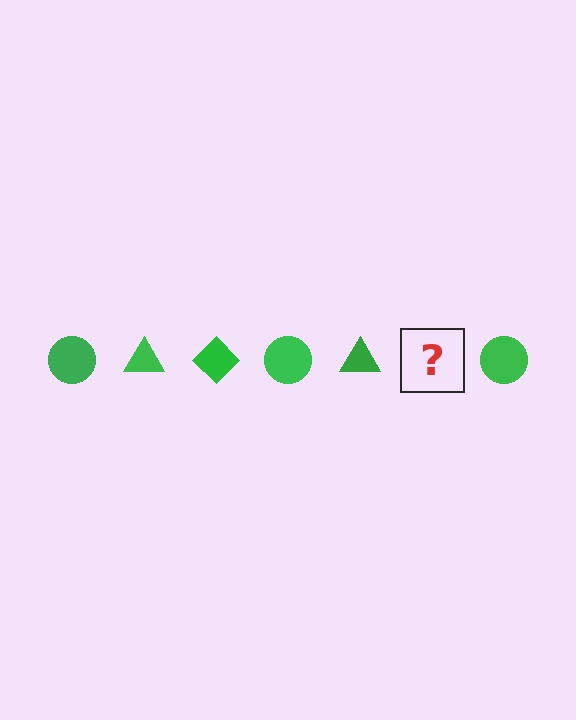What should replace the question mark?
The question mark should be replaced with a green diamond.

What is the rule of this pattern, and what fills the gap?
The rule is that the pattern cycles through circle, triangle, diamond shapes in green. The gap should be filled with a green diamond.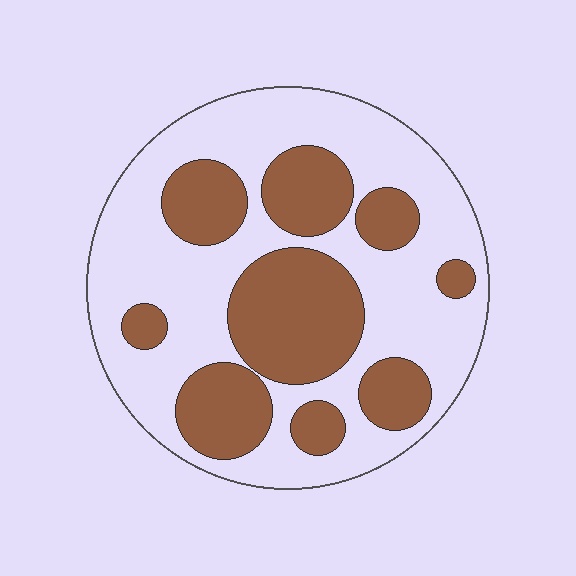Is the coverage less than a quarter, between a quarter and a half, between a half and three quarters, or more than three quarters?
Between a quarter and a half.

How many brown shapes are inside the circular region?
9.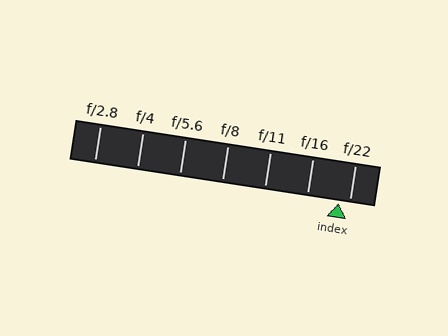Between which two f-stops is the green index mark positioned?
The index mark is between f/16 and f/22.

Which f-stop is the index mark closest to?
The index mark is closest to f/22.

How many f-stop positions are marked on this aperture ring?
There are 7 f-stop positions marked.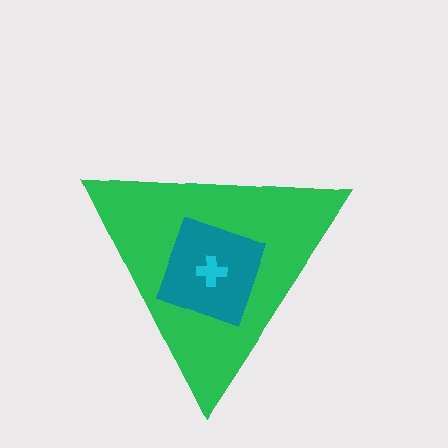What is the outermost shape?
The green triangle.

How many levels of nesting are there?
3.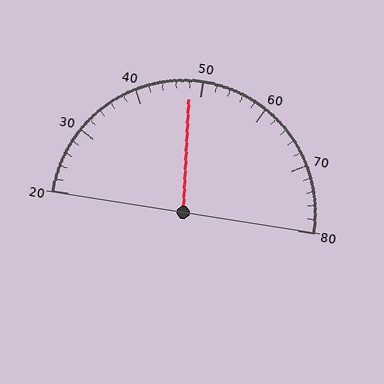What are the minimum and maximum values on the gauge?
The gauge ranges from 20 to 80.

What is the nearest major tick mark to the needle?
The nearest major tick mark is 50.